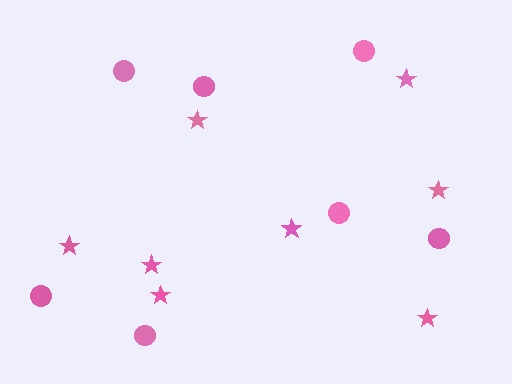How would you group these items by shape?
There are 2 groups: one group of stars (8) and one group of circles (7).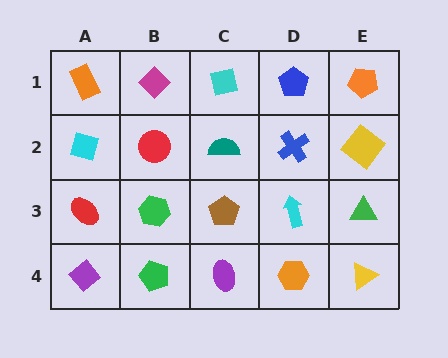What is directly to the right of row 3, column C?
A cyan arrow.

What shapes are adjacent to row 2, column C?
A cyan square (row 1, column C), a brown pentagon (row 3, column C), a red circle (row 2, column B), a blue cross (row 2, column D).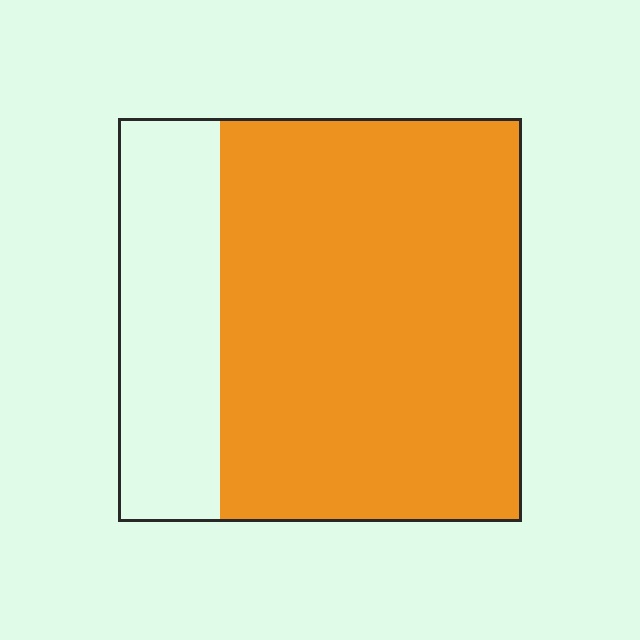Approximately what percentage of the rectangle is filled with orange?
Approximately 75%.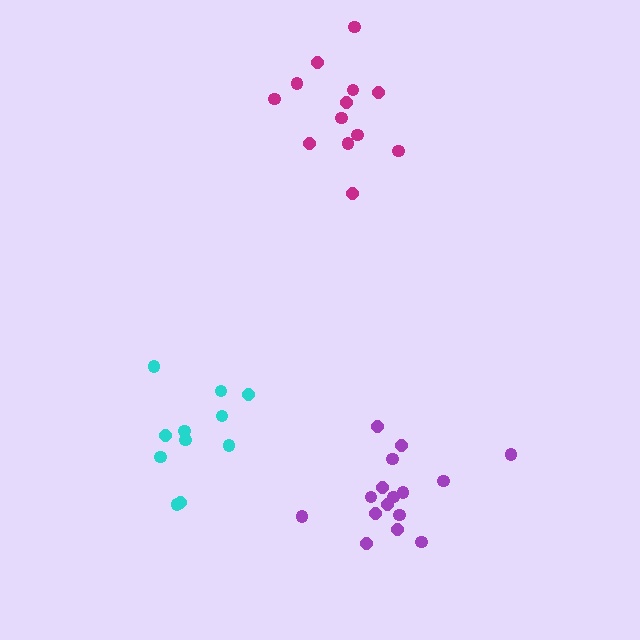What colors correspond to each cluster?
The clusters are colored: magenta, cyan, purple.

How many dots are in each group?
Group 1: 13 dots, Group 2: 11 dots, Group 3: 16 dots (40 total).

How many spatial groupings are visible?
There are 3 spatial groupings.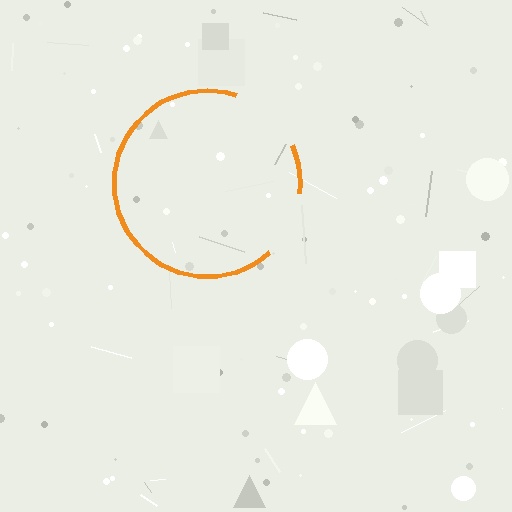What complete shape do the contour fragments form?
The contour fragments form a circle.